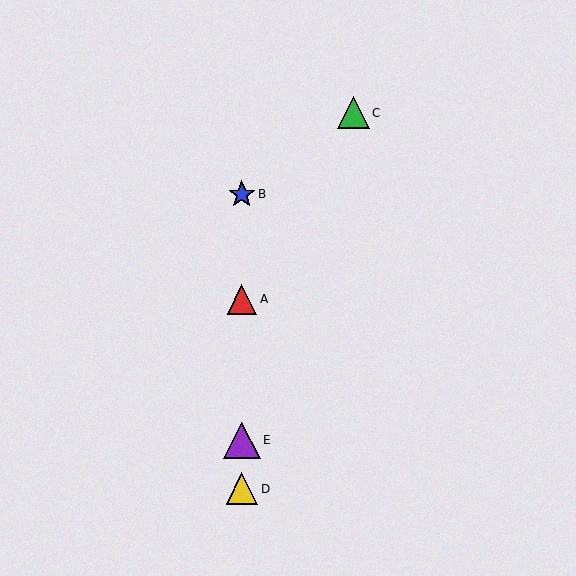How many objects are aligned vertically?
4 objects (A, B, D, E) are aligned vertically.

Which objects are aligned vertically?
Objects A, B, D, E are aligned vertically.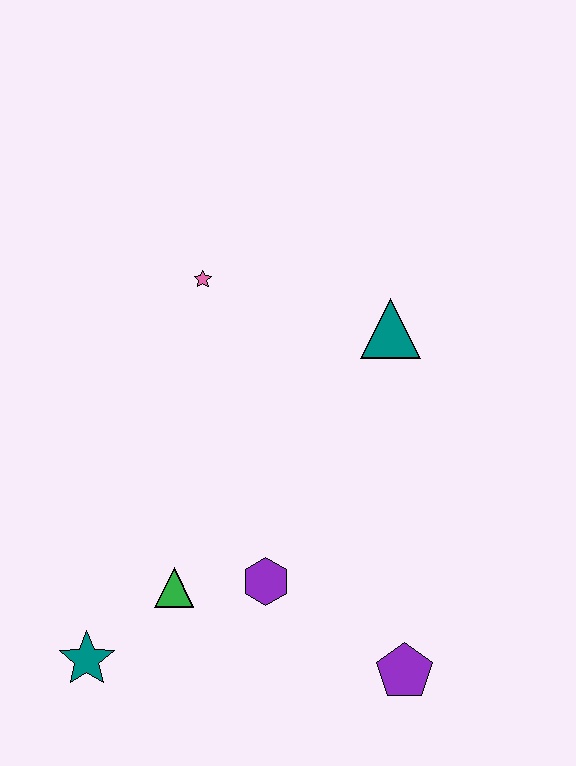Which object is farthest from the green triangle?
The teal triangle is farthest from the green triangle.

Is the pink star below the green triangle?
No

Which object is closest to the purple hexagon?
The green triangle is closest to the purple hexagon.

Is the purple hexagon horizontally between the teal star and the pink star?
No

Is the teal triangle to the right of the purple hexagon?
Yes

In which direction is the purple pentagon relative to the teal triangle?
The purple pentagon is below the teal triangle.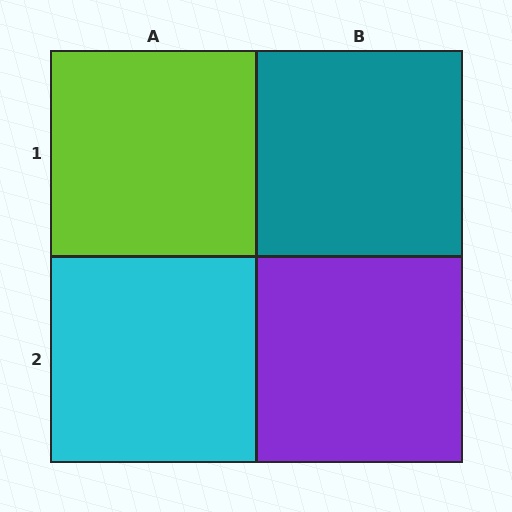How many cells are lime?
1 cell is lime.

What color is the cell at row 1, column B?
Teal.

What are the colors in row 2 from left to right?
Cyan, purple.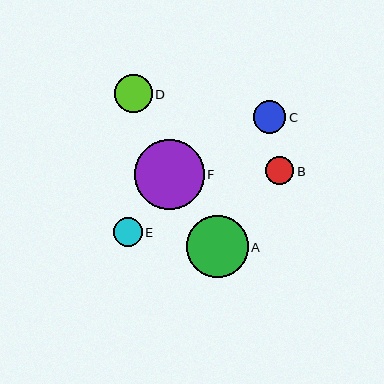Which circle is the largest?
Circle F is the largest with a size of approximately 70 pixels.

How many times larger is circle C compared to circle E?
Circle C is approximately 1.1 times the size of circle E.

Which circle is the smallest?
Circle B is the smallest with a size of approximately 28 pixels.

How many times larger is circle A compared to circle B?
Circle A is approximately 2.2 times the size of circle B.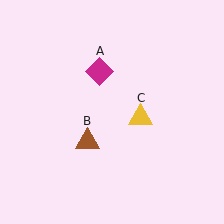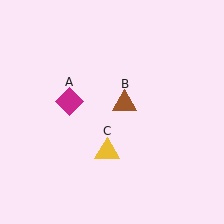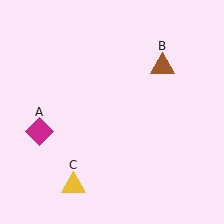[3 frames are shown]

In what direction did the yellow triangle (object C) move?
The yellow triangle (object C) moved down and to the left.